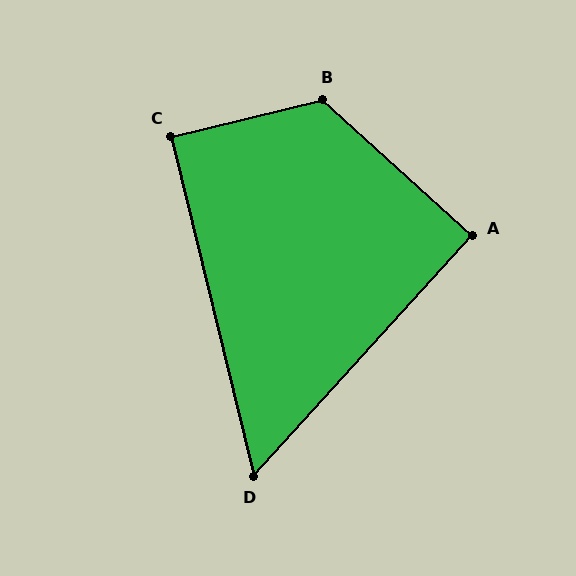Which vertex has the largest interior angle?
B, at approximately 124 degrees.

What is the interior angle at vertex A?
Approximately 90 degrees (approximately right).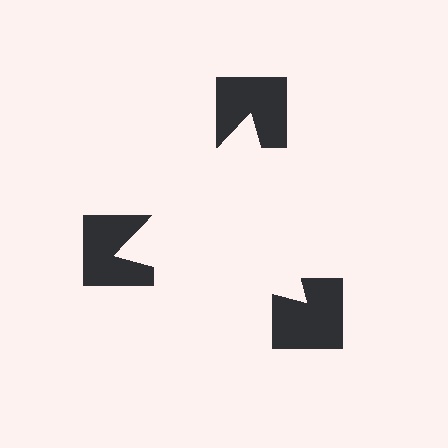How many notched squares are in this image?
There are 3 — one at each vertex of the illusory triangle.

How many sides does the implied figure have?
3 sides.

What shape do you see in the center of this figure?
An illusory triangle — its edges are inferred from the aligned wedge cuts in the notched squares, not physically drawn.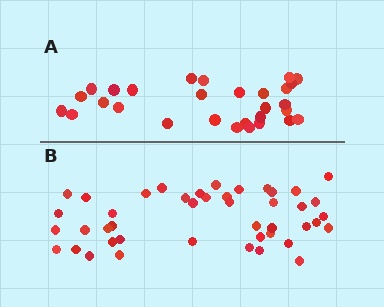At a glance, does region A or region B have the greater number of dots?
Region B (the bottom region) has more dots.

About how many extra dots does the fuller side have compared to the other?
Region B has approximately 15 more dots than region A.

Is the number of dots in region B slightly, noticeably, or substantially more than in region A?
Region B has substantially more. The ratio is roughly 1.5 to 1.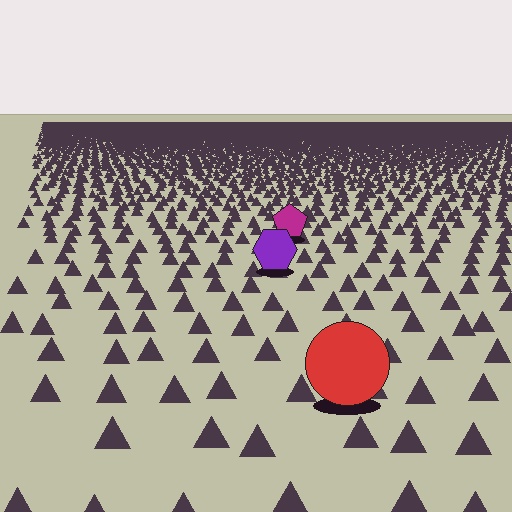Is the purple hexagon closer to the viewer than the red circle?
No. The red circle is closer — you can tell from the texture gradient: the ground texture is coarser near it.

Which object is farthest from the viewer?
The magenta pentagon is farthest from the viewer. It appears smaller and the ground texture around it is denser.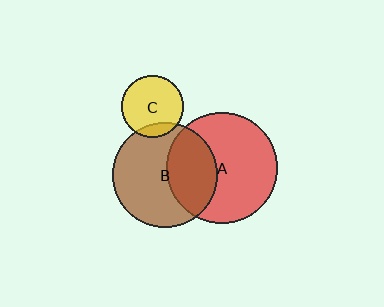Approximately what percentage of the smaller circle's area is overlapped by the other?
Approximately 15%.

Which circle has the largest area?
Circle A (red).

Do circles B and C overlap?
Yes.